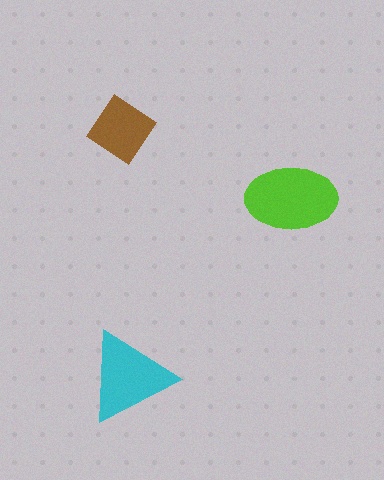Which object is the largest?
The lime ellipse.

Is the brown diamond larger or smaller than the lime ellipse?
Smaller.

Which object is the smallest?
The brown diamond.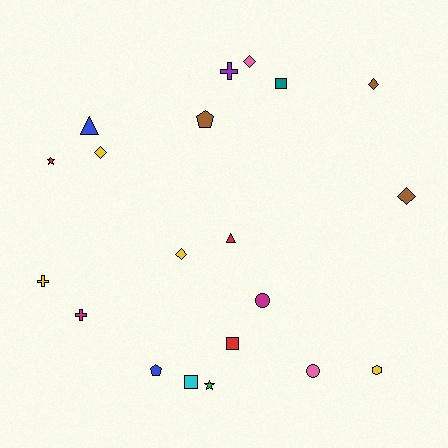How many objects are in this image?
There are 20 objects.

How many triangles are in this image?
There are 2 triangles.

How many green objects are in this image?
There is 1 green object.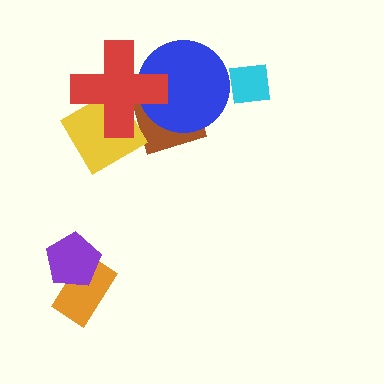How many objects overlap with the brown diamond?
3 objects overlap with the brown diamond.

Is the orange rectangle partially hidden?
Yes, it is partially covered by another shape.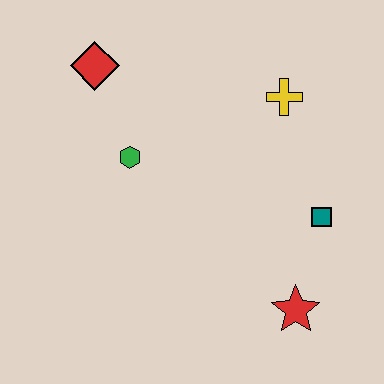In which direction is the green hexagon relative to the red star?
The green hexagon is to the left of the red star.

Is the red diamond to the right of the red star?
No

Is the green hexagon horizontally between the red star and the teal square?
No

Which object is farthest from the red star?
The red diamond is farthest from the red star.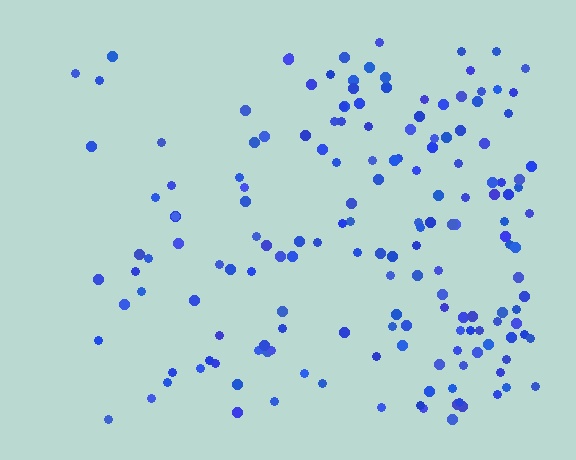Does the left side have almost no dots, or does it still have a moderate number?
Still a moderate number, just noticeably fewer than the right.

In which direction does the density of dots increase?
From left to right, with the right side densest.